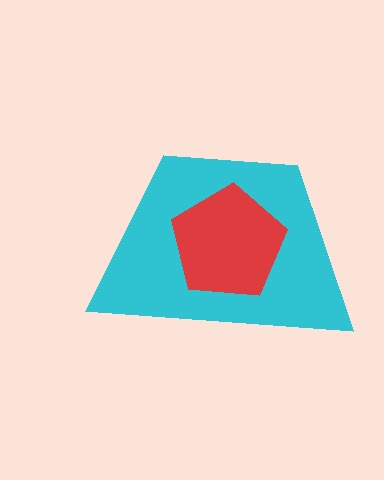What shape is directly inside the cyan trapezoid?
The red pentagon.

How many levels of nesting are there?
2.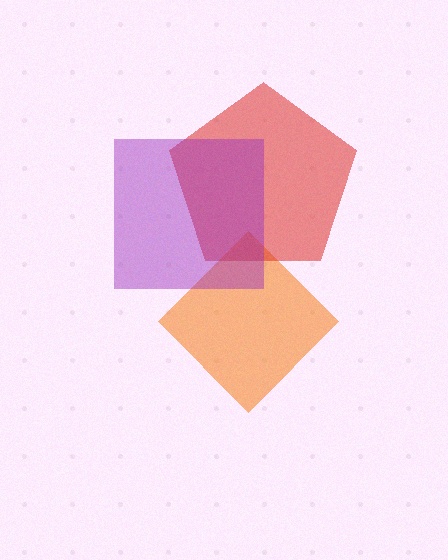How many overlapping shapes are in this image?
There are 3 overlapping shapes in the image.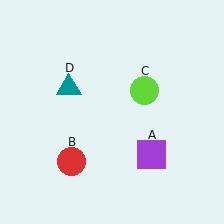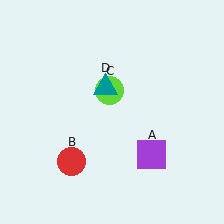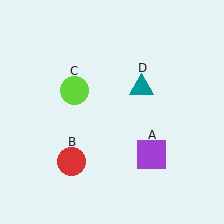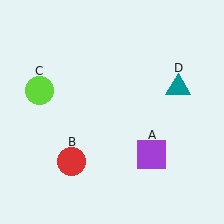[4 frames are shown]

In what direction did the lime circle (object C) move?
The lime circle (object C) moved left.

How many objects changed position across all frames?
2 objects changed position: lime circle (object C), teal triangle (object D).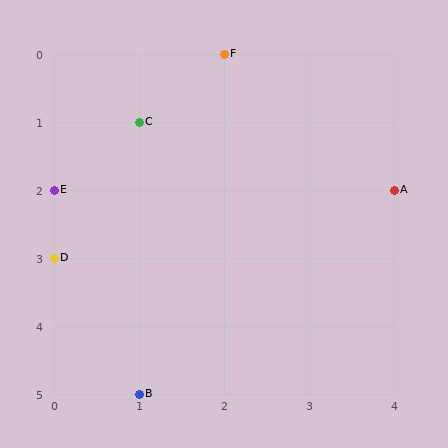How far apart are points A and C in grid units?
Points A and C are 3 columns and 1 row apart (about 3.2 grid units diagonally).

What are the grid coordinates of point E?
Point E is at grid coordinates (0, 2).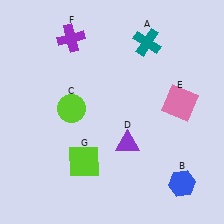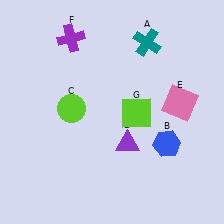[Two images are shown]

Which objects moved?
The objects that moved are: the blue hexagon (B), the lime square (G).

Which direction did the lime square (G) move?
The lime square (G) moved right.